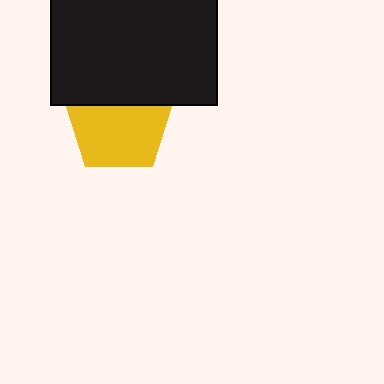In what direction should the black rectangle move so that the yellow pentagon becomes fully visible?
The black rectangle should move up. That is the shortest direction to clear the overlap and leave the yellow pentagon fully visible.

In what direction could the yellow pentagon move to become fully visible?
The yellow pentagon could move down. That would shift it out from behind the black rectangle entirely.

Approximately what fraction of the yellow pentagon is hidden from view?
Roughly 31% of the yellow pentagon is hidden behind the black rectangle.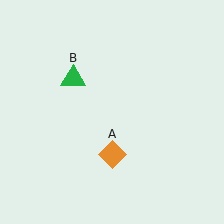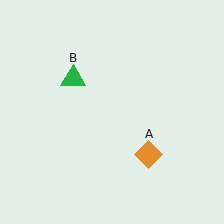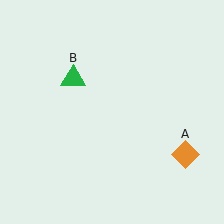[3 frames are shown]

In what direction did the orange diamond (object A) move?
The orange diamond (object A) moved right.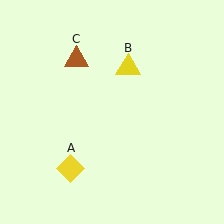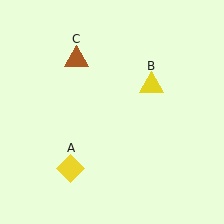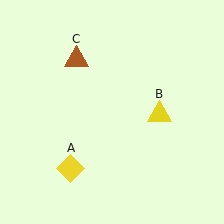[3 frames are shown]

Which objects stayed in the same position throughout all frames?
Yellow diamond (object A) and brown triangle (object C) remained stationary.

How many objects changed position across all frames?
1 object changed position: yellow triangle (object B).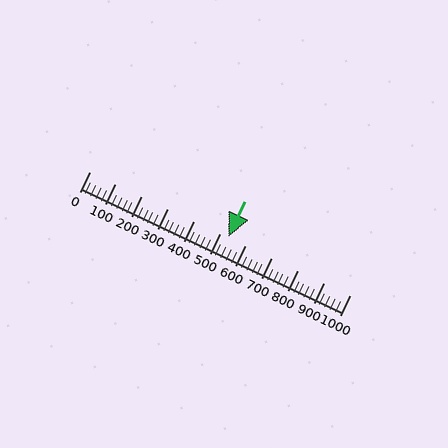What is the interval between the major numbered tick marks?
The major tick marks are spaced 100 units apart.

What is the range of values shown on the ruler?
The ruler shows values from 0 to 1000.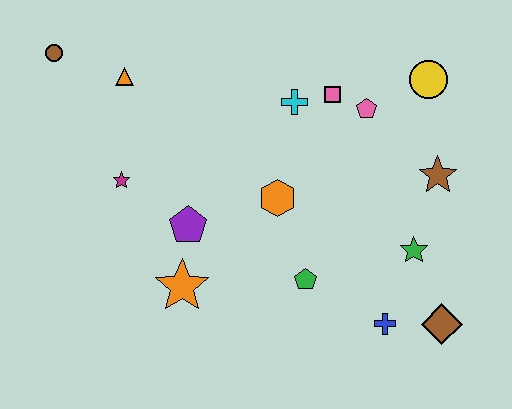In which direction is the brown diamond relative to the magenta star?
The brown diamond is to the right of the magenta star.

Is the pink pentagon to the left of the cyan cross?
No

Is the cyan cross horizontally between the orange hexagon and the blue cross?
Yes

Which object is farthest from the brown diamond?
The brown circle is farthest from the brown diamond.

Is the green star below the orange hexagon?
Yes